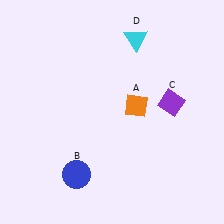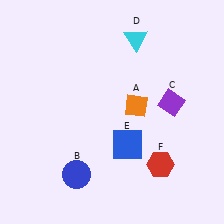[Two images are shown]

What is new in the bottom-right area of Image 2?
A red hexagon (F) was added in the bottom-right area of Image 2.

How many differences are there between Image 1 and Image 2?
There are 2 differences between the two images.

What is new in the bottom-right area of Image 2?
A blue square (E) was added in the bottom-right area of Image 2.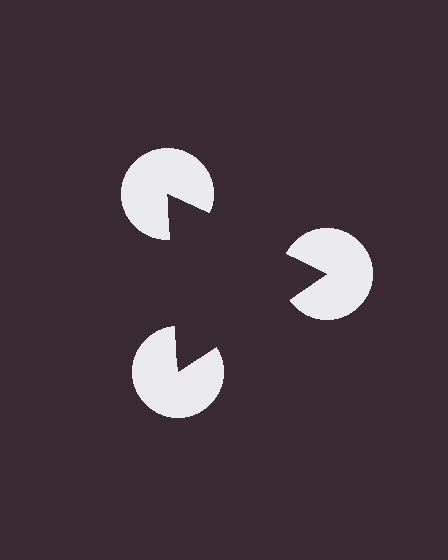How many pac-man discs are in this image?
There are 3 — one at each vertex of the illusory triangle.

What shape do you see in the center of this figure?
An illusory triangle — its edges are inferred from the aligned wedge cuts in the pac-man discs, not physically drawn.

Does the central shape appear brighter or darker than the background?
It typically appears slightly darker than the background, even though no actual brightness change is drawn.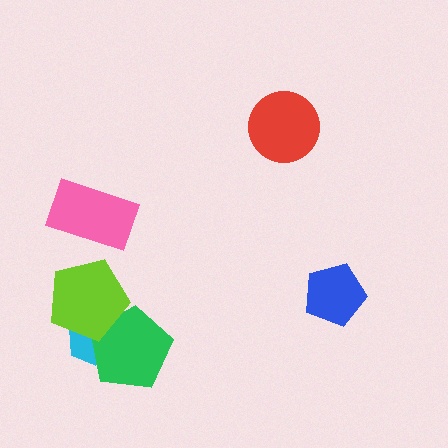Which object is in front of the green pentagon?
The lime pentagon is in front of the green pentagon.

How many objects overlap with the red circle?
0 objects overlap with the red circle.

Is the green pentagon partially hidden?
Yes, it is partially covered by another shape.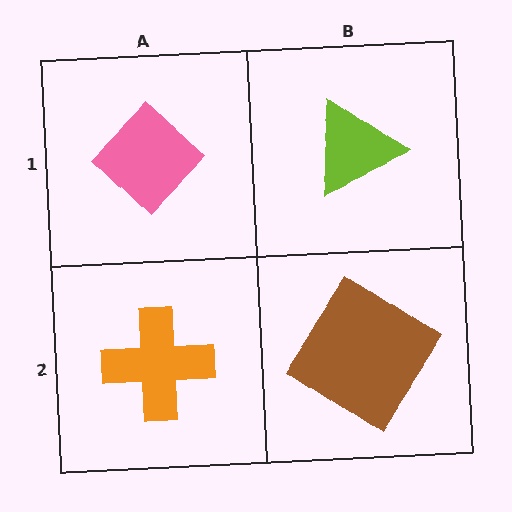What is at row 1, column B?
A lime triangle.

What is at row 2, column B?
A brown diamond.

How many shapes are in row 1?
2 shapes.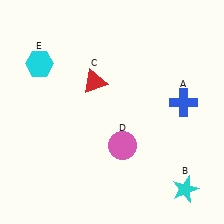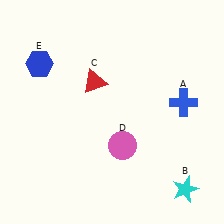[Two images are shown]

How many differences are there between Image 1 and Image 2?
There is 1 difference between the two images.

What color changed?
The hexagon (E) changed from cyan in Image 1 to blue in Image 2.